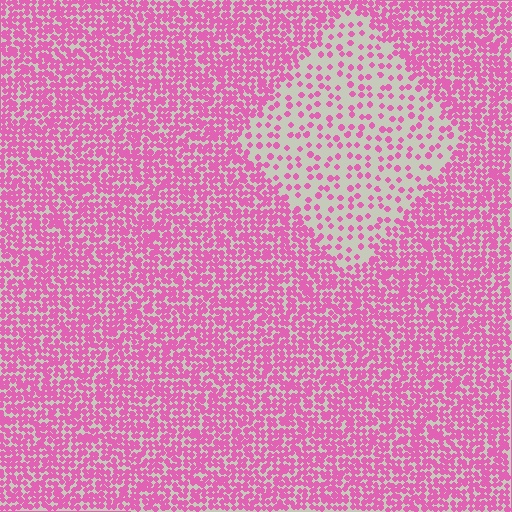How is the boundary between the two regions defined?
The boundary is defined by a change in element density (approximately 2.9x ratio). All elements are the same color, size, and shape.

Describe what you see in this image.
The image contains small pink elements arranged at two different densities. A diamond-shaped region is visible where the elements are less densely packed than the surrounding area.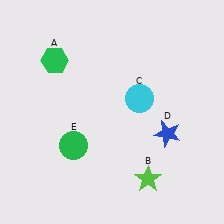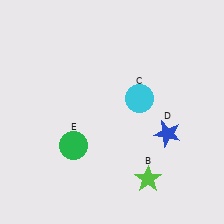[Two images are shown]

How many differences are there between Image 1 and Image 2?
There is 1 difference between the two images.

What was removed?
The green hexagon (A) was removed in Image 2.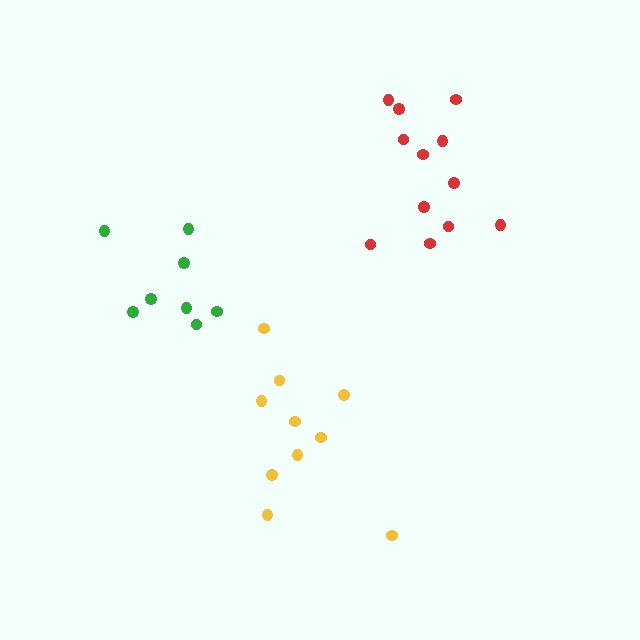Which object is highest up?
The red cluster is topmost.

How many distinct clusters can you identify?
There are 3 distinct clusters.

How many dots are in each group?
Group 1: 10 dots, Group 2: 12 dots, Group 3: 8 dots (30 total).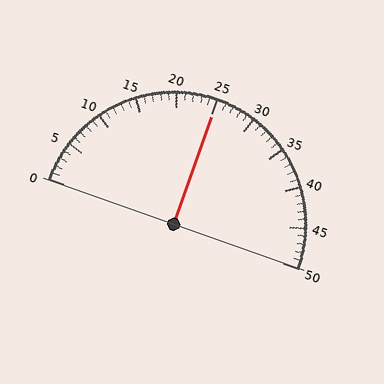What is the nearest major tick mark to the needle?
The nearest major tick mark is 25.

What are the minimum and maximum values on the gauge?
The gauge ranges from 0 to 50.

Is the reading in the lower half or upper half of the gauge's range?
The reading is in the upper half of the range (0 to 50).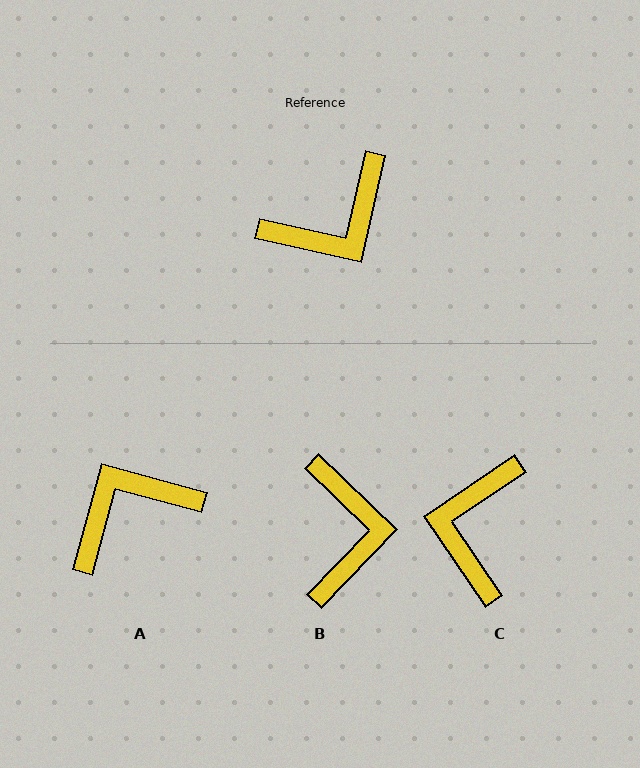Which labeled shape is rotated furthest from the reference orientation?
A, about 178 degrees away.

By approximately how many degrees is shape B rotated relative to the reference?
Approximately 59 degrees counter-clockwise.